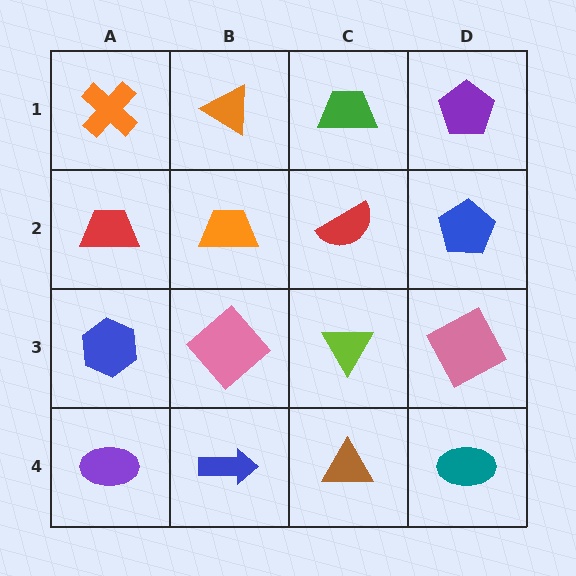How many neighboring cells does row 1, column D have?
2.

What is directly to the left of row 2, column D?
A red semicircle.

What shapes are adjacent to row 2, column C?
A green trapezoid (row 1, column C), a lime triangle (row 3, column C), an orange trapezoid (row 2, column B), a blue pentagon (row 2, column D).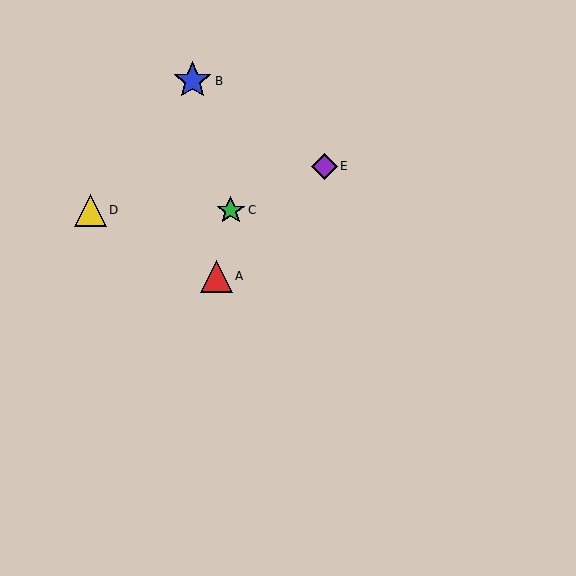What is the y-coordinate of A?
Object A is at y≈276.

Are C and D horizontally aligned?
Yes, both are at y≈210.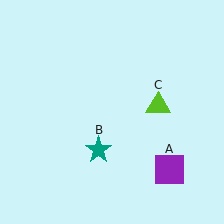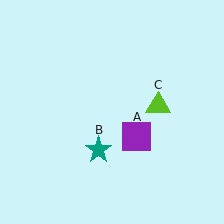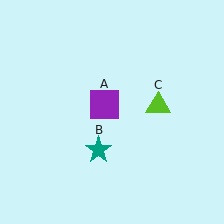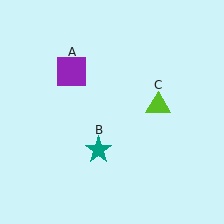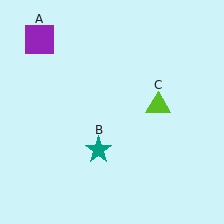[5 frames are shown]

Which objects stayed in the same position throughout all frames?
Teal star (object B) and lime triangle (object C) remained stationary.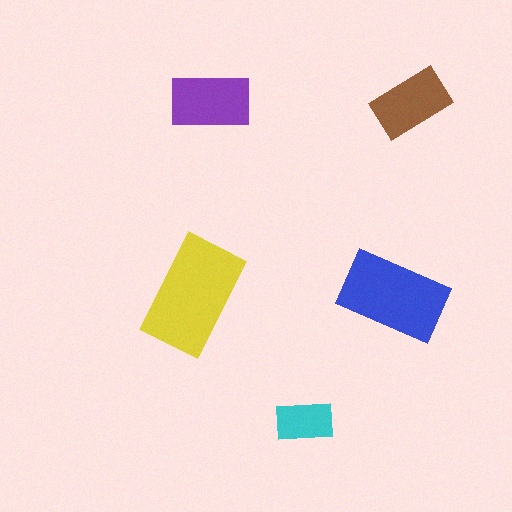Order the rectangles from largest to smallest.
the yellow one, the blue one, the purple one, the brown one, the cyan one.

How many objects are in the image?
There are 5 objects in the image.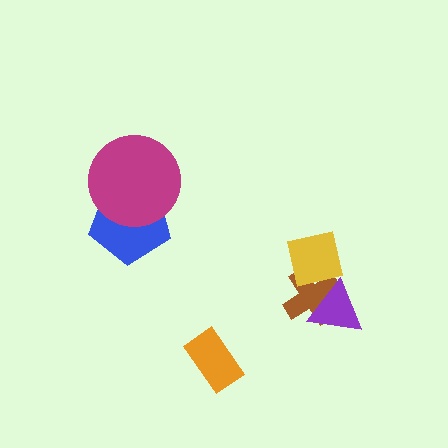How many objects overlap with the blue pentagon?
1 object overlaps with the blue pentagon.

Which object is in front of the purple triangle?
The yellow square is in front of the purple triangle.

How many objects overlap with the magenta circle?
1 object overlaps with the magenta circle.